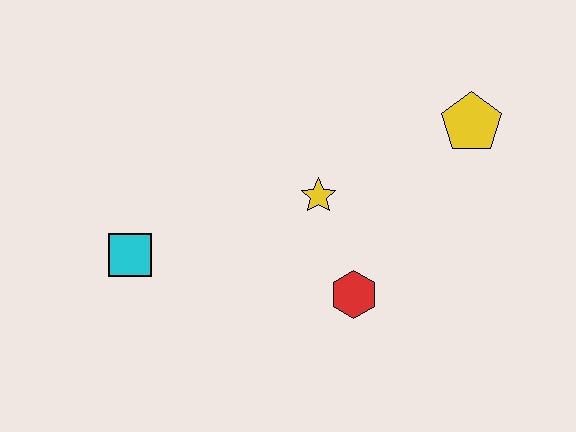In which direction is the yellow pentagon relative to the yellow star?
The yellow pentagon is to the right of the yellow star.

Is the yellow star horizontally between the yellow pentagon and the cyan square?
Yes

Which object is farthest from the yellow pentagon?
The cyan square is farthest from the yellow pentagon.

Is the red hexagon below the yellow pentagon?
Yes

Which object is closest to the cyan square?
The yellow star is closest to the cyan square.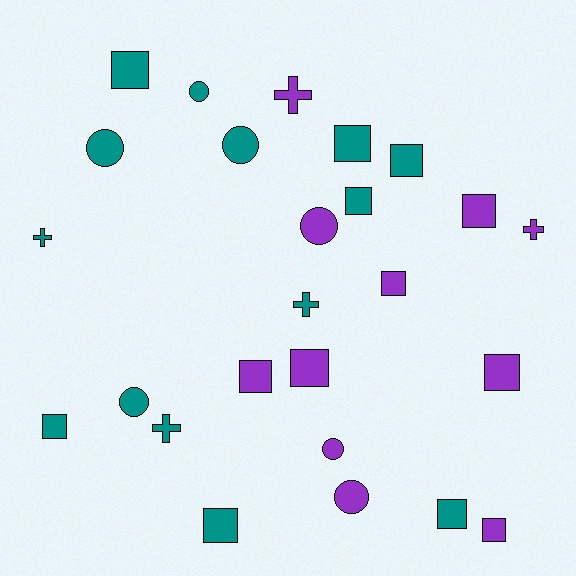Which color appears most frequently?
Teal, with 14 objects.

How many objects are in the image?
There are 25 objects.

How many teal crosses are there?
There are 3 teal crosses.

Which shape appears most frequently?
Square, with 13 objects.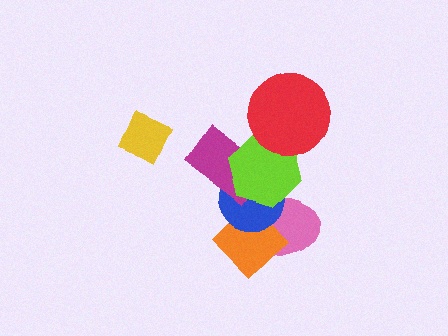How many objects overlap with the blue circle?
4 objects overlap with the blue circle.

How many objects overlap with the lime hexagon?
4 objects overlap with the lime hexagon.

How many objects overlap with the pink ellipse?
3 objects overlap with the pink ellipse.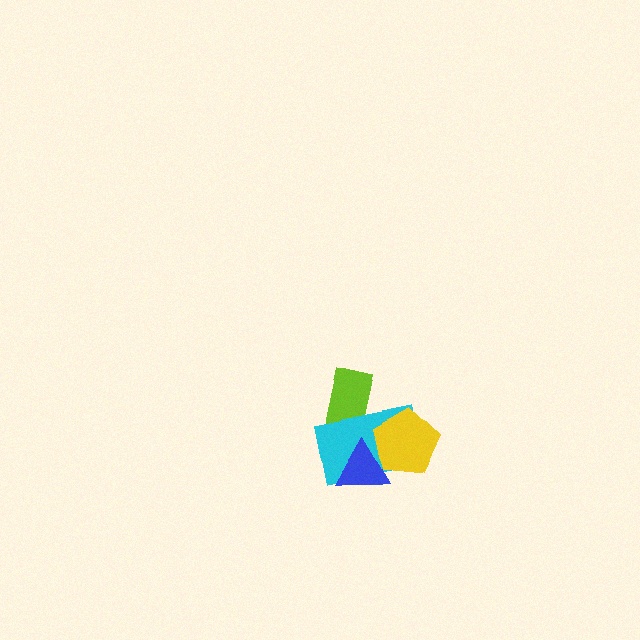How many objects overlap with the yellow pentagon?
2 objects overlap with the yellow pentagon.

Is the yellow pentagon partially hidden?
Yes, it is partially covered by another shape.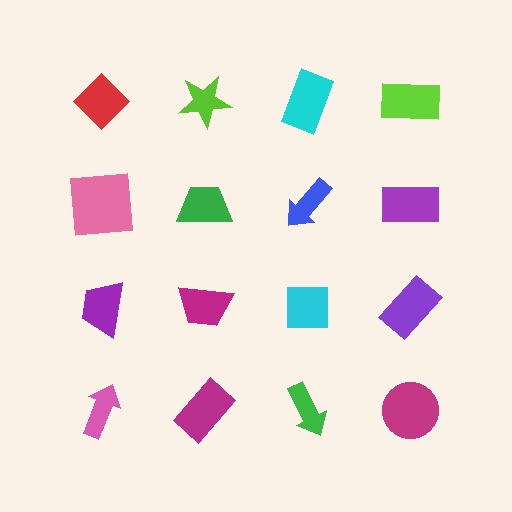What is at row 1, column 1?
A red diamond.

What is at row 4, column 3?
A green arrow.